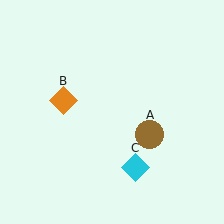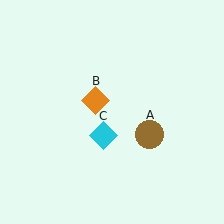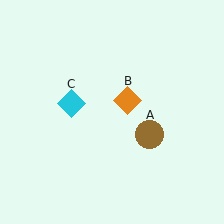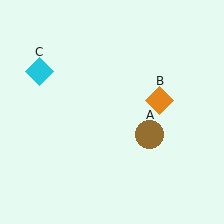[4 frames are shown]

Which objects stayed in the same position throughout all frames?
Brown circle (object A) remained stationary.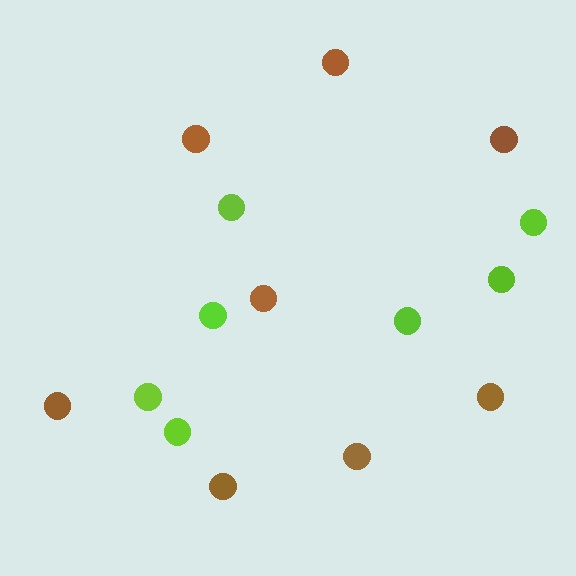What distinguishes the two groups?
There are 2 groups: one group of lime circles (7) and one group of brown circles (8).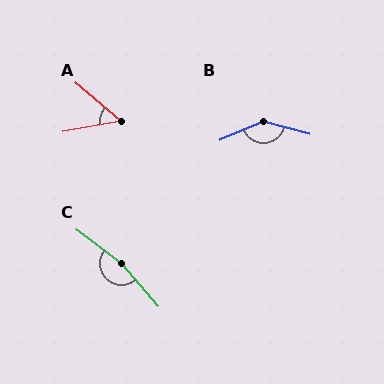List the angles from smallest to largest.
A (51°), B (142°), C (167°).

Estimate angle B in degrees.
Approximately 142 degrees.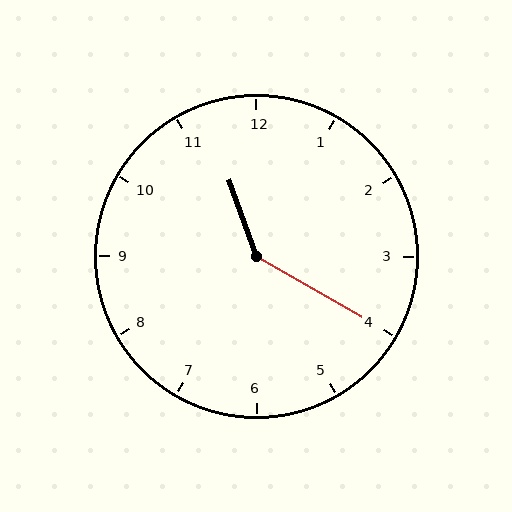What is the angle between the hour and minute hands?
Approximately 140 degrees.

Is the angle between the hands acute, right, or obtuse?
It is obtuse.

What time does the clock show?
11:20.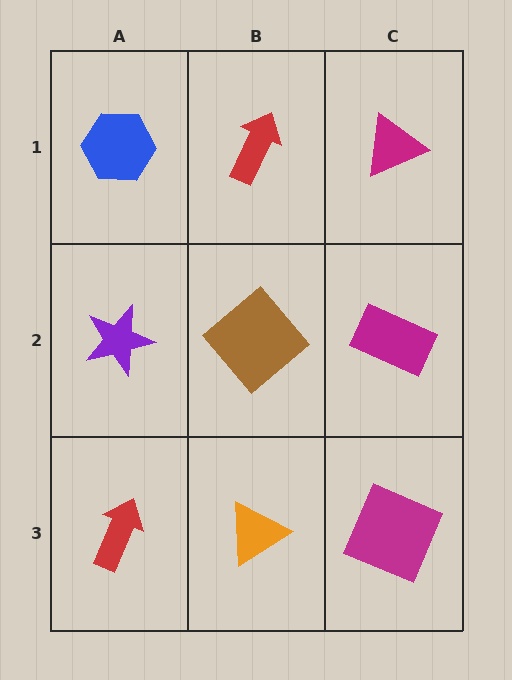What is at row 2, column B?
A brown diamond.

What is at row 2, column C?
A magenta rectangle.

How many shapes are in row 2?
3 shapes.